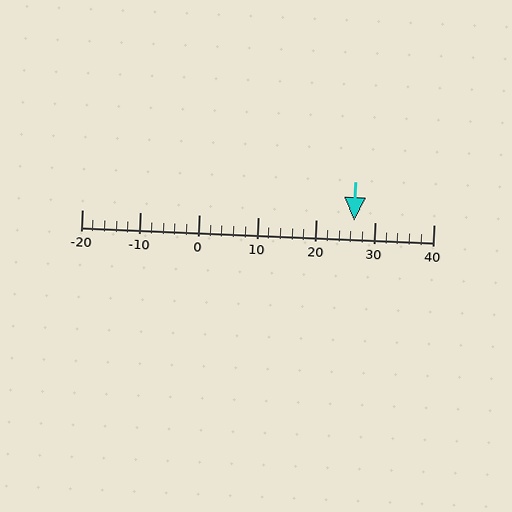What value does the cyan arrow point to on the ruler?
The cyan arrow points to approximately 26.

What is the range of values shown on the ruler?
The ruler shows values from -20 to 40.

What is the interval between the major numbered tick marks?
The major tick marks are spaced 10 units apart.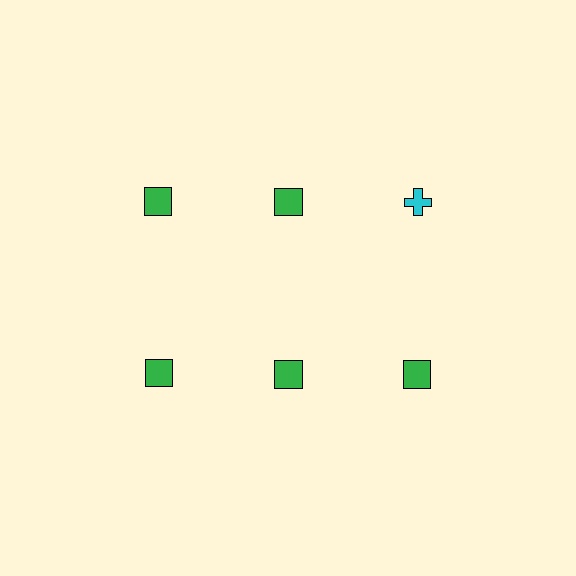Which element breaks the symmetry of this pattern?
The cyan cross in the top row, center column breaks the symmetry. All other shapes are green squares.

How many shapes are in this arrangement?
There are 6 shapes arranged in a grid pattern.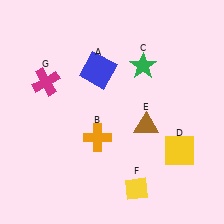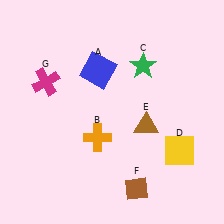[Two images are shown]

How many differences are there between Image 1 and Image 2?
There is 1 difference between the two images.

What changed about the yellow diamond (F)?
In Image 1, F is yellow. In Image 2, it changed to brown.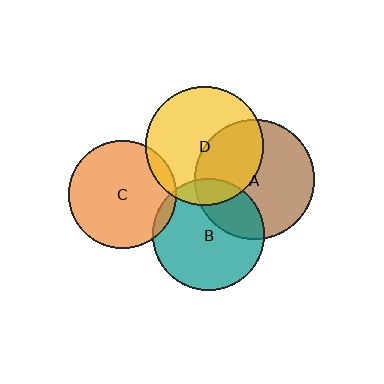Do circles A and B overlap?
Yes.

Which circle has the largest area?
Circle A (brown).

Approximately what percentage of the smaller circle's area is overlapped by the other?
Approximately 30%.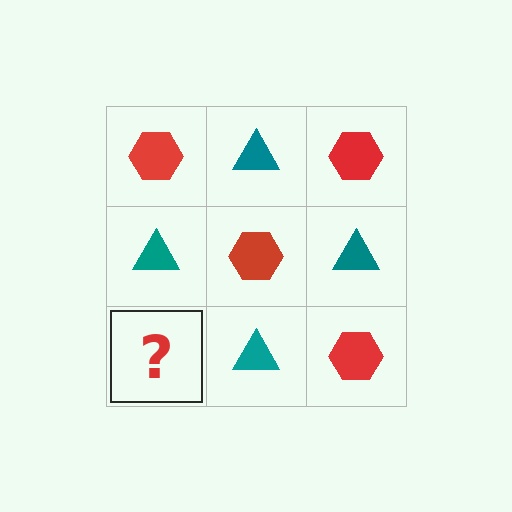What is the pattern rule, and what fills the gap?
The rule is that it alternates red hexagon and teal triangle in a checkerboard pattern. The gap should be filled with a red hexagon.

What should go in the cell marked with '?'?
The missing cell should contain a red hexagon.